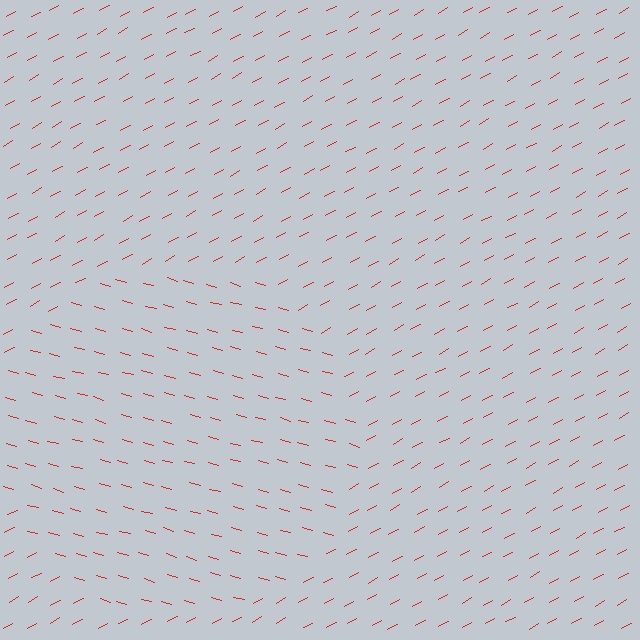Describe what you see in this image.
The image is filled with small red line segments. A circle region in the image has lines oriented differently from the surrounding lines, creating a visible texture boundary.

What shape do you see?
I see a circle.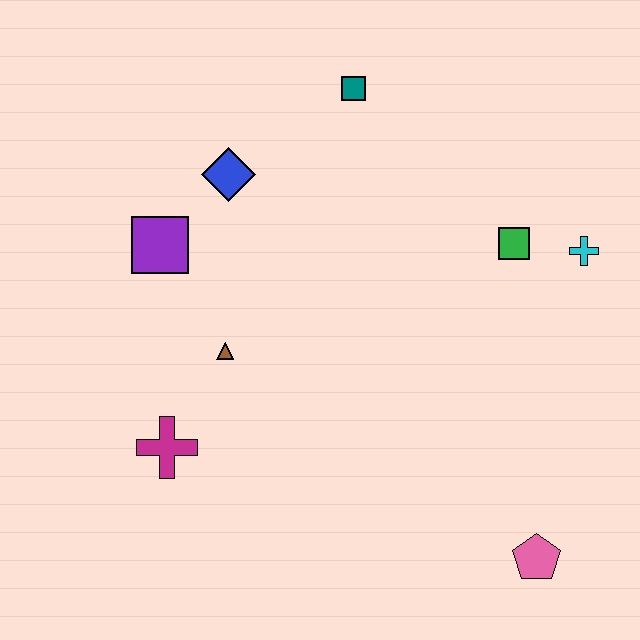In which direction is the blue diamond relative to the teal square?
The blue diamond is to the left of the teal square.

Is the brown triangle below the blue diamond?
Yes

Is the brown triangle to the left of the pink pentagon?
Yes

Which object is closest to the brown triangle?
The magenta cross is closest to the brown triangle.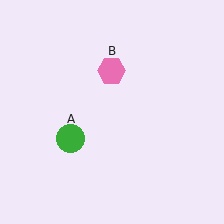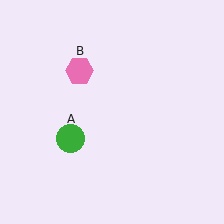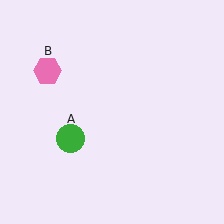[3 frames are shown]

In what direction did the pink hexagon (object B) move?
The pink hexagon (object B) moved left.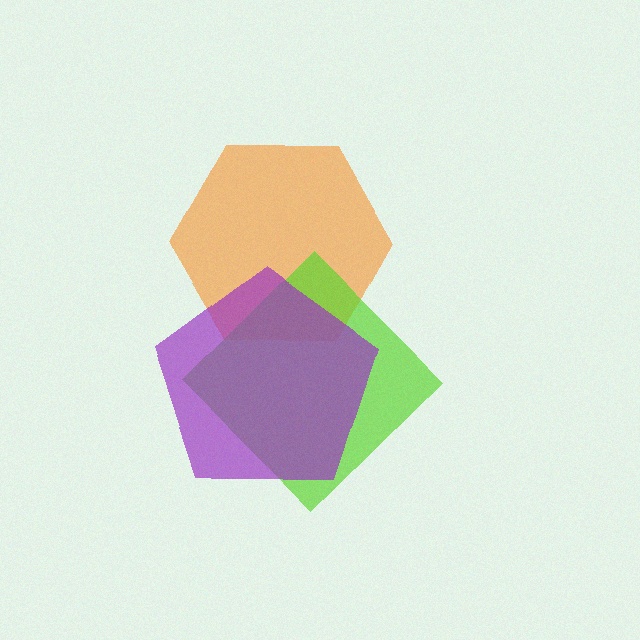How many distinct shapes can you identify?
There are 3 distinct shapes: an orange hexagon, a lime diamond, a purple pentagon.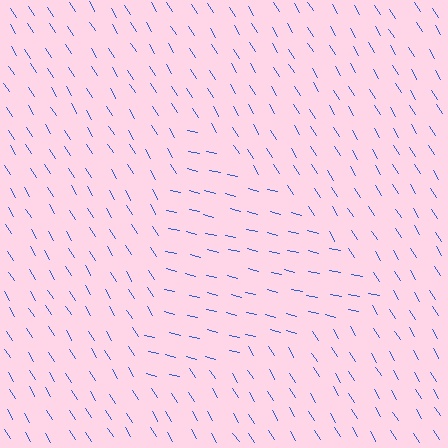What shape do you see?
I see a triangle.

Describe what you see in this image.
The image is filled with small blue line segments. A triangle region in the image has lines oriented differently from the surrounding lines, creating a visible texture boundary.